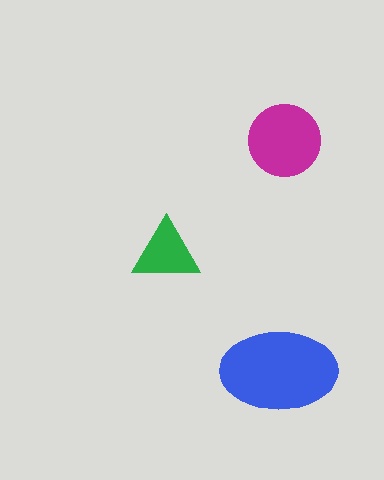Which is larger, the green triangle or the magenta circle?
The magenta circle.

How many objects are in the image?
There are 3 objects in the image.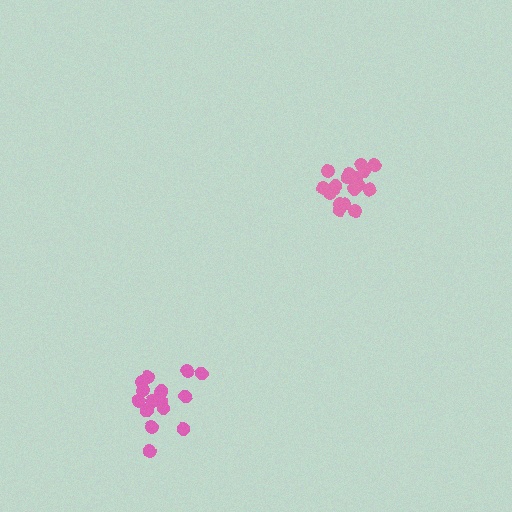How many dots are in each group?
Group 1: 18 dots, Group 2: 17 dots (35 total).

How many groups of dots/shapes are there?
There are 2 groups.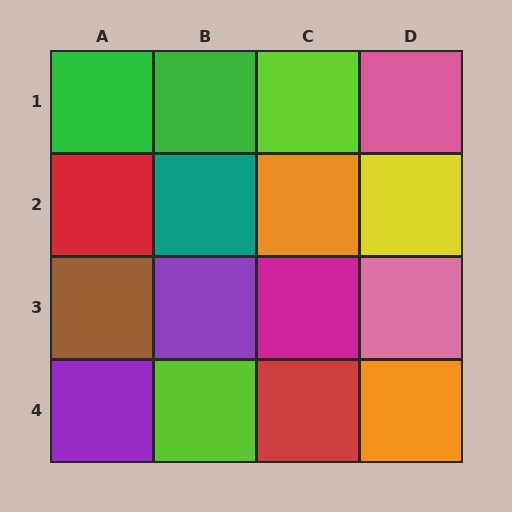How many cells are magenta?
1 cell is magenta.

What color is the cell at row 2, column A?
Red.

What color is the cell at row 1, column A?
Green.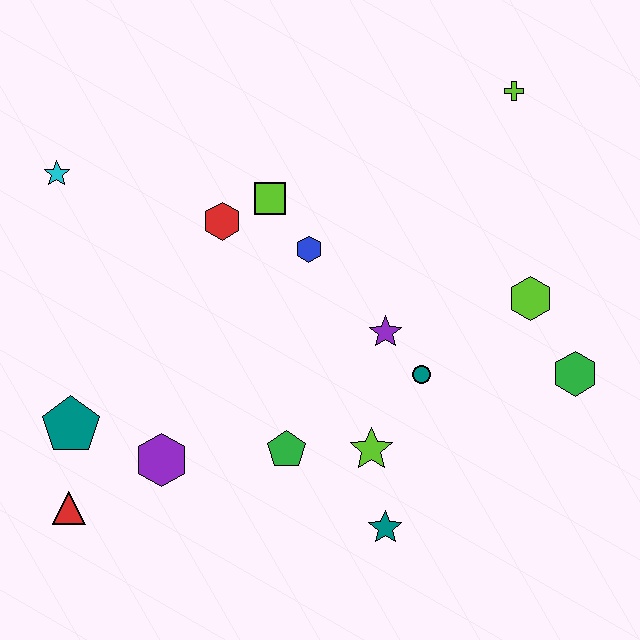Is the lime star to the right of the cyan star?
Yes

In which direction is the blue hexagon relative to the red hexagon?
The blue hexagon is to the right of the red hexagon.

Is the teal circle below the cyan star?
Yes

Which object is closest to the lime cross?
The lime hexagon is closest to the lime cross.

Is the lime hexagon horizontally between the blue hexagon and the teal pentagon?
No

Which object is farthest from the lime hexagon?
The red triangle is farthest from the lime hexagon.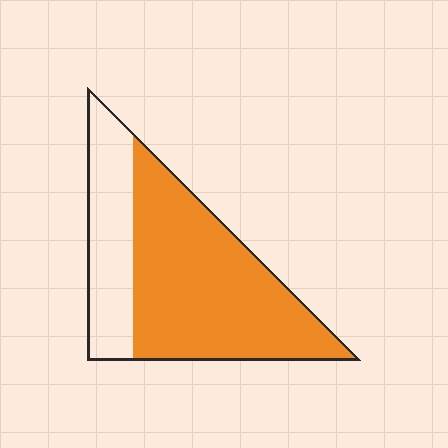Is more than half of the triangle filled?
Yes.